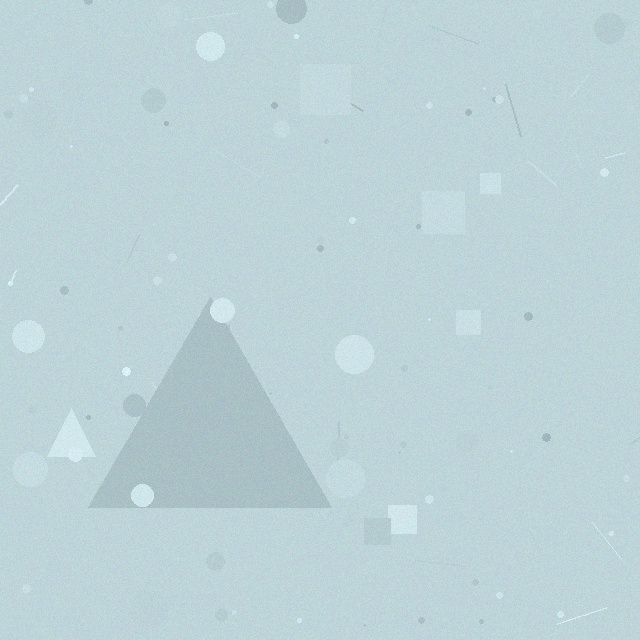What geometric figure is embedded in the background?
A triangle is embedded in the background.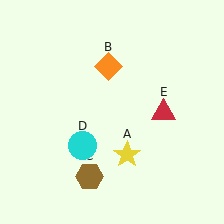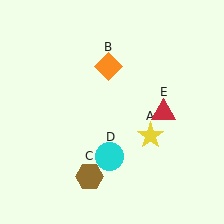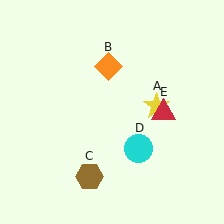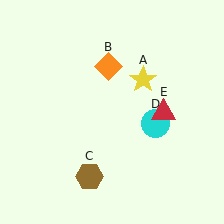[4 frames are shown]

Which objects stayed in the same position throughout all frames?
Orange diamond (object B) and brown hexagon (object C) and red triangle (object E) remained stationary.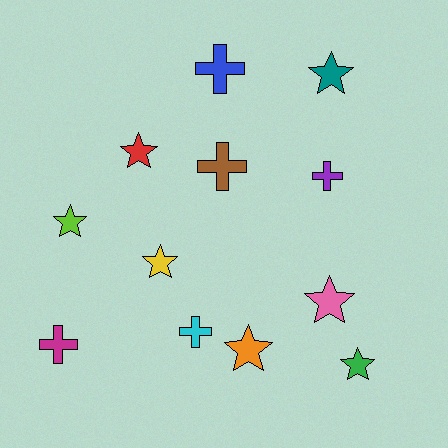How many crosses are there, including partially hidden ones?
There are 5 crosses.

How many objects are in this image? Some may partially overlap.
There are 12 objects.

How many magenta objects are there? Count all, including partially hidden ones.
There is 1 magenta object.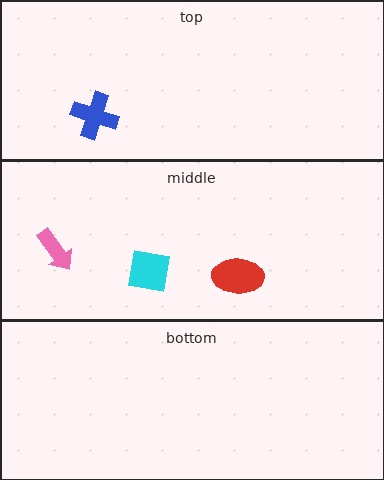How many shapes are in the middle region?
3.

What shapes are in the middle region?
The red ellipse, the cyan square, the pink arrow.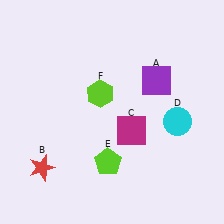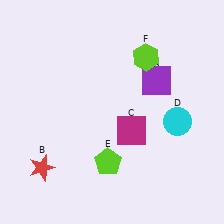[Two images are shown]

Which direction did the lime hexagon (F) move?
The lime hexagon (F) moved right.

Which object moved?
The lime hexagon (F) moved right.